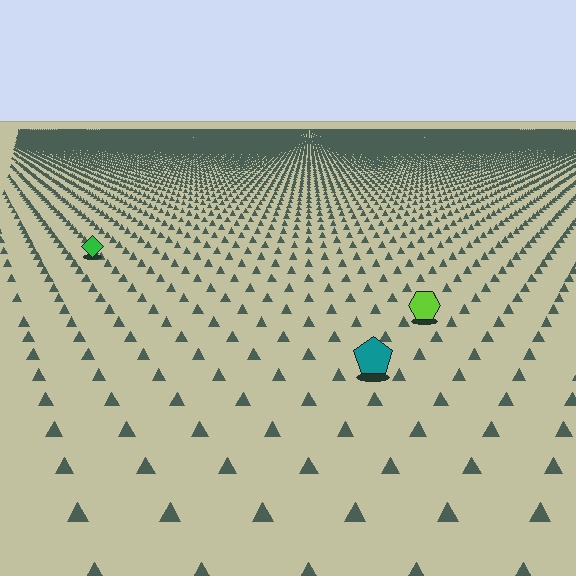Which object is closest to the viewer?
The teal pentagon is closest. The texture marks near it are larger and more spread out.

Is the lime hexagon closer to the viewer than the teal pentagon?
No. The teal pentagon is closer — you can tell from the texture gradient: the ground texture is coarser near it.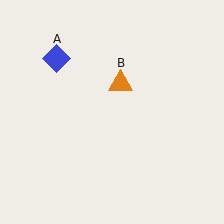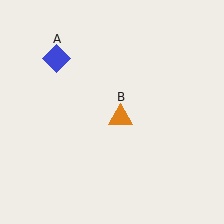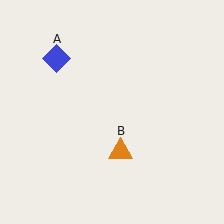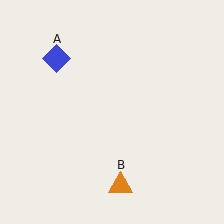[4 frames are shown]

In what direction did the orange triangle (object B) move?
The orange triangle (object B) moved down.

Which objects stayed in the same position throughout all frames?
Blue diamond (object A) remained stationary.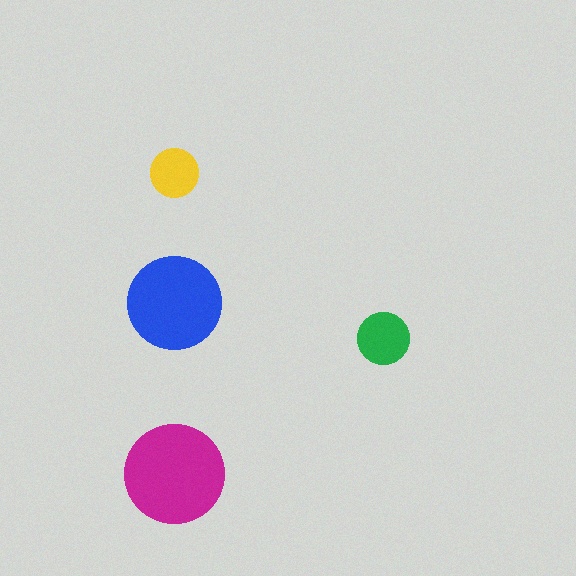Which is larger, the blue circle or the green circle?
The blue one.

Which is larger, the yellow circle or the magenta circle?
The magenta one.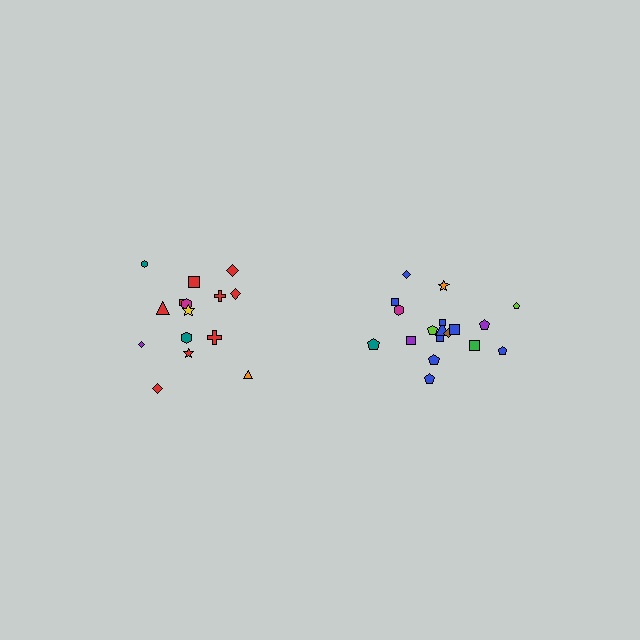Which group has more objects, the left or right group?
The right group.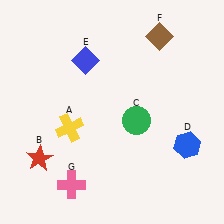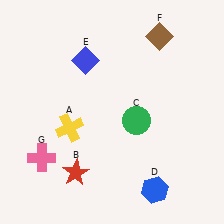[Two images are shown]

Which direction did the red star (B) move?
The red star (B) moved right.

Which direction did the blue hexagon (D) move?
The blue hexagon (D) moved down.